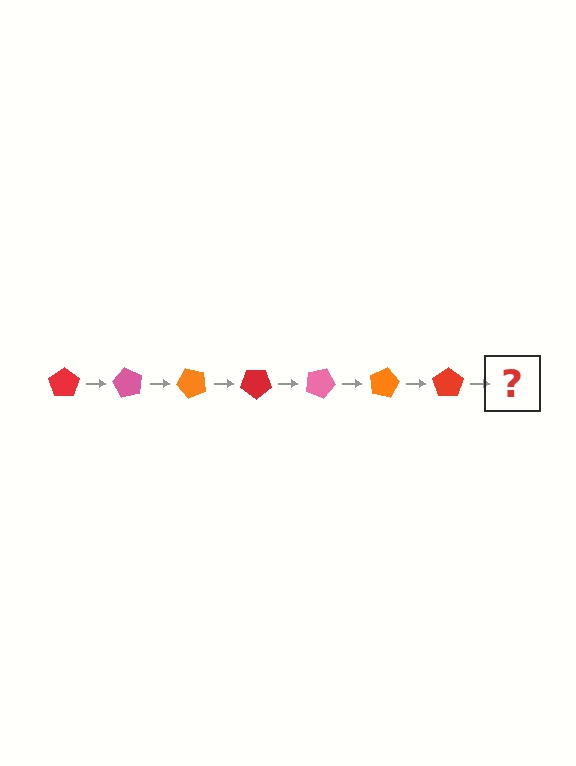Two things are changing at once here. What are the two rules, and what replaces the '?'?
The two rules are that it rotates 60 degrees each step and the color cycles through red, pink, and orange. The '?' should be a pink pentagon, rotated 420 degrees from the start.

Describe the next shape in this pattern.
It should be a pink pentagon, rotated 420 degrees from the start.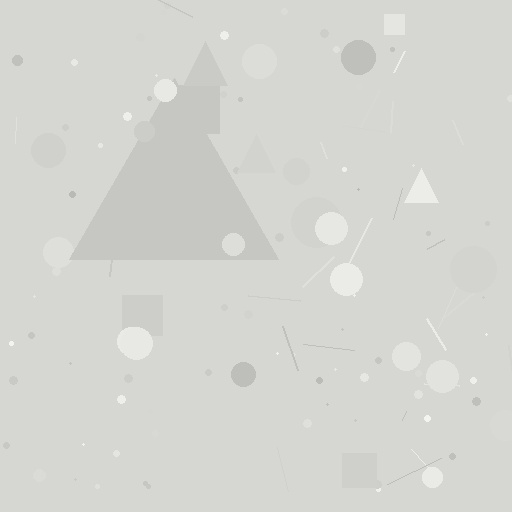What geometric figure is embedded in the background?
A triangle is embedded in the background.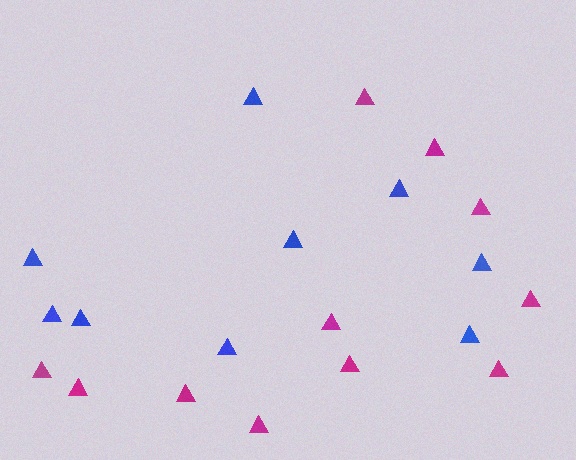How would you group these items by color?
There are 2 groups: one group of blue triangles (9) and one group of magenta triangles (11).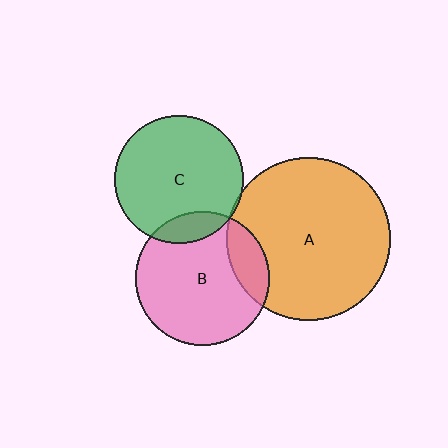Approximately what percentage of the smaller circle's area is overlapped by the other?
Approximately 15%.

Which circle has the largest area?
Circle A (orange).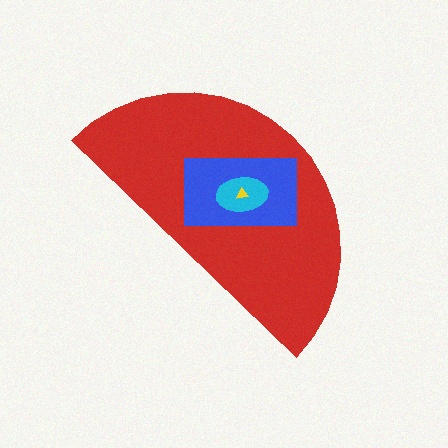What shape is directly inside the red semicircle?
The blue rectangle.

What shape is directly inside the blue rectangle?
The cyan ellipse.